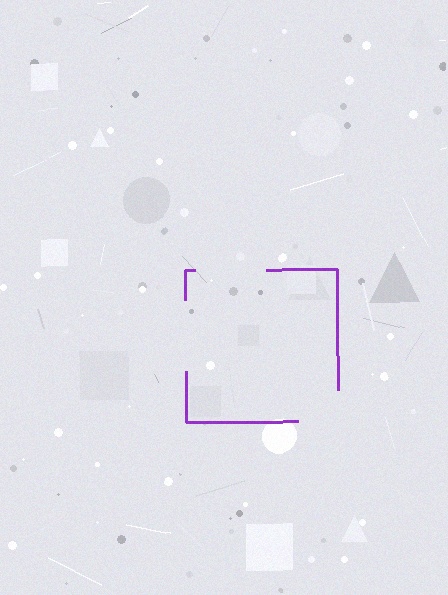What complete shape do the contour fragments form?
The contour fragments form a square.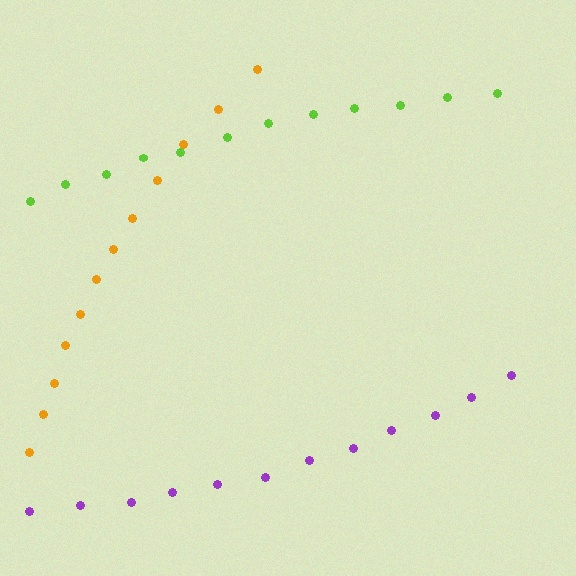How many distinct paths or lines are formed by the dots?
There are 3 distinct paths.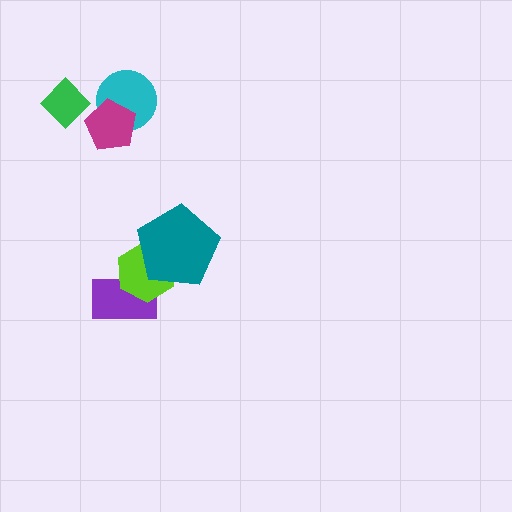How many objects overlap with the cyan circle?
1 object overlaps with the cyan circle.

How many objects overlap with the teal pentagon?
1 object overlaps with the teal pentagon.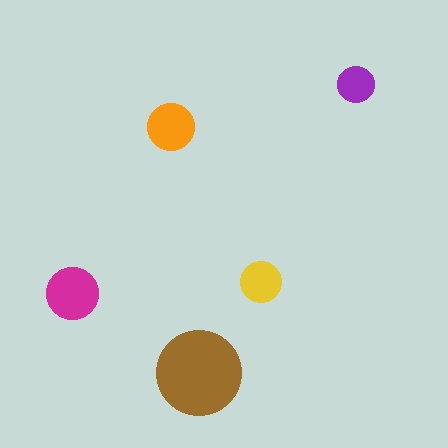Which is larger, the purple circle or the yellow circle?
The yellow one.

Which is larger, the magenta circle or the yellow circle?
The magenta one.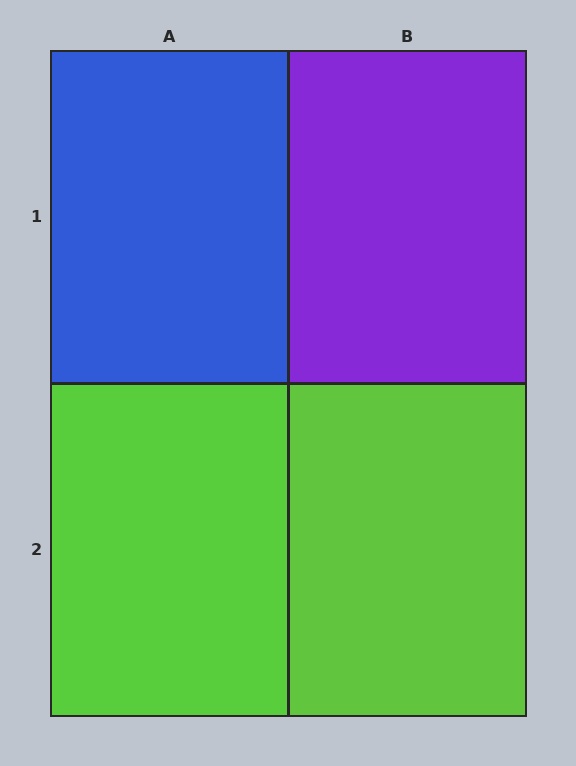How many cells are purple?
1 cell is purple.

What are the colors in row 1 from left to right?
Blue, purple.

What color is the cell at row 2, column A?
Lime.